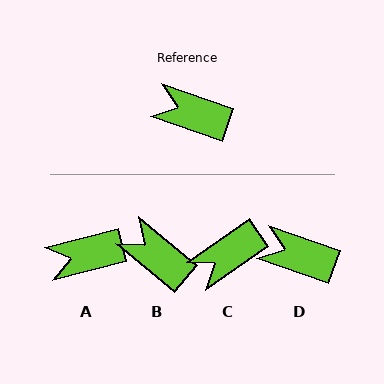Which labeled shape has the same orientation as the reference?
D.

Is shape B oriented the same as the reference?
No, it is off by about 20 degrees.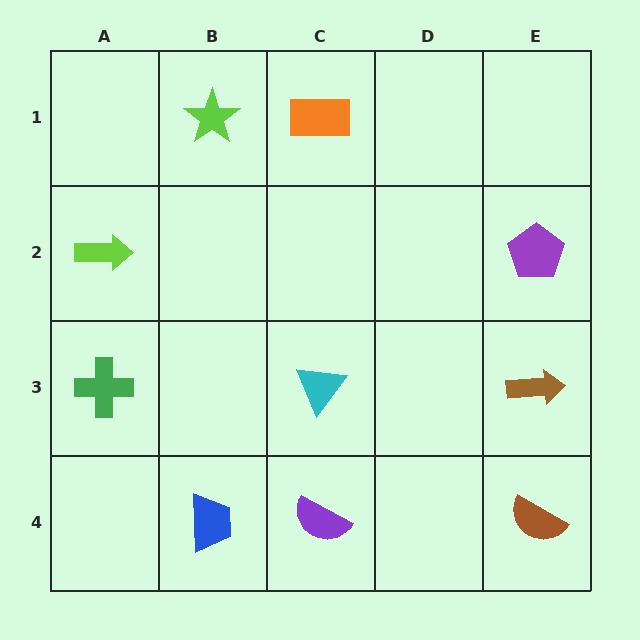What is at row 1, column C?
An orange rectangle.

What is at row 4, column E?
A brown semicircle.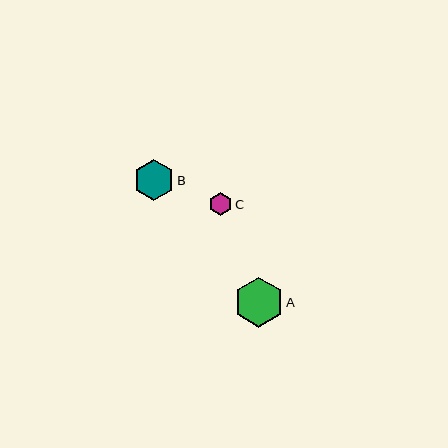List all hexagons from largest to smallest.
From largest to smallest: A, B, C.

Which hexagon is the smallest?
Hexagon C is the smallest with a size of approximately 23 pixels.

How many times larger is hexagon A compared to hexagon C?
Hexagon A is approximately 2.1 times the size of hexagon C.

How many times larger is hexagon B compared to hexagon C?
Hexagon B is approximately 1.8 times the size of hexagon C.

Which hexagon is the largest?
Hexagon A is the largest with a size of approximately 50 pixels.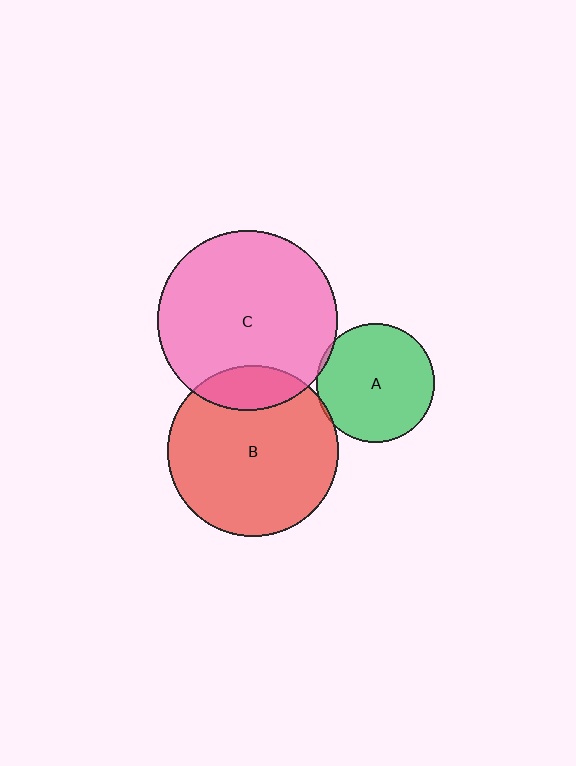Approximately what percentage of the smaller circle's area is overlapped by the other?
Approximately 5%.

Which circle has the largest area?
Circle C (pink).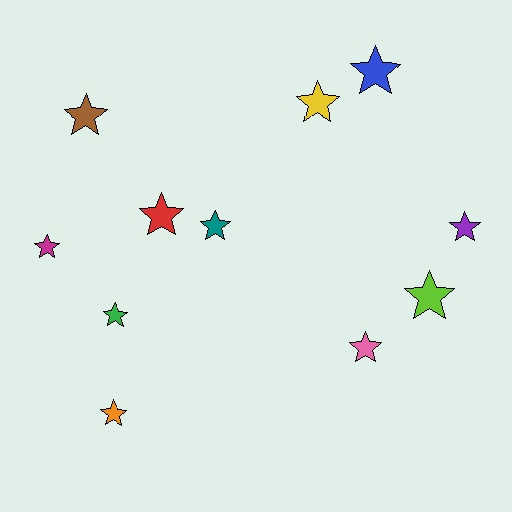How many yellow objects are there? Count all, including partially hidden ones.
There is 1 yellow object.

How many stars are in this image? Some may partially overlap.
There are 11 stars.